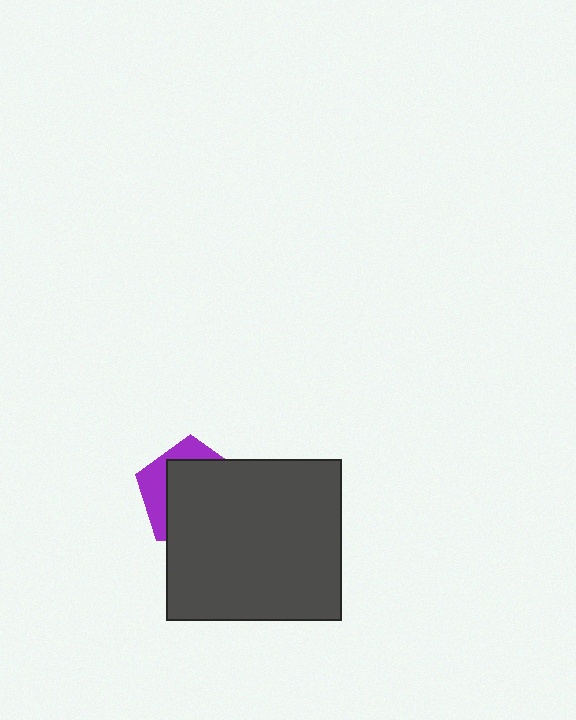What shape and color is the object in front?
The object in front is a dark gray rectangle.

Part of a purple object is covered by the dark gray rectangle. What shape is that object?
It is a pentagon.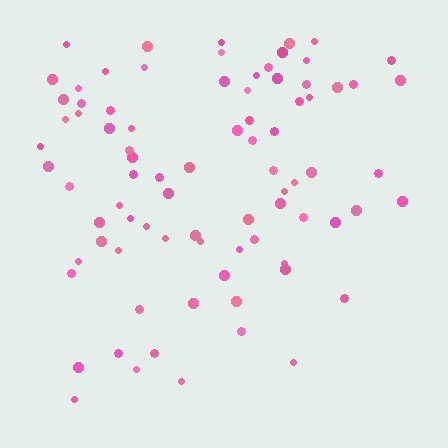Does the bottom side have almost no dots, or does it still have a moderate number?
Still a moderate number, just noticeably fewer than the top.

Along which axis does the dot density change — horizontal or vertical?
Vertical.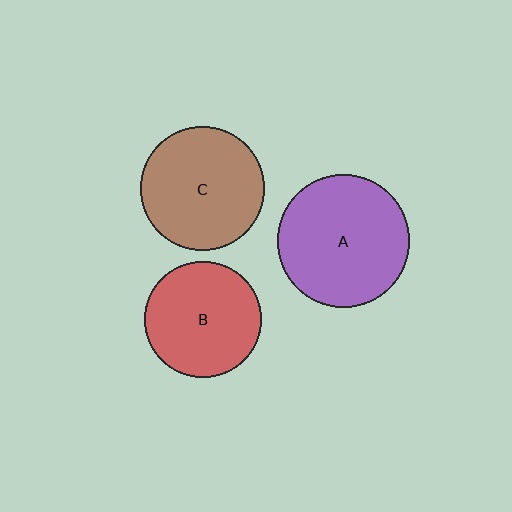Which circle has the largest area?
Circle A (purple).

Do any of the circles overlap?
No, none of the circles overlap.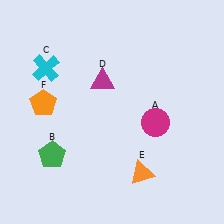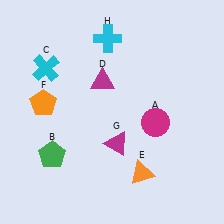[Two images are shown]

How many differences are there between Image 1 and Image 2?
There are 2 differences between the two images.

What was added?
A magenta triangle (G), a cyan cross (H) were added in Image 2.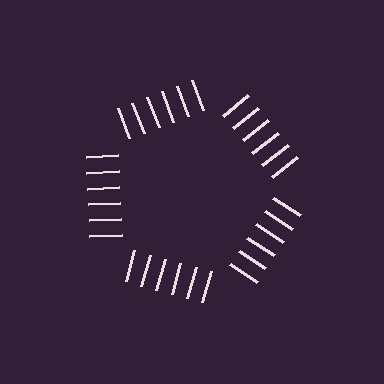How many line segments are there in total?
30 — 6 along each of the 5 edges.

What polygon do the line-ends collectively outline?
An illusory pentagon — the line segments terminate on its edges but no continuous stroke is drawn.